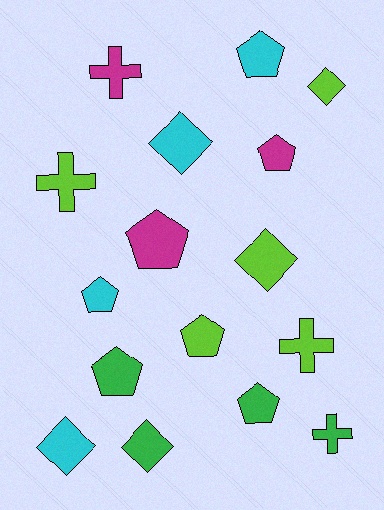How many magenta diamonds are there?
There are no magenta diamonds.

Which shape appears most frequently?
Pentagon, with 7 objects.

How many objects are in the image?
There are 16 objects.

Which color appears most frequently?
Lime, with 5 objects.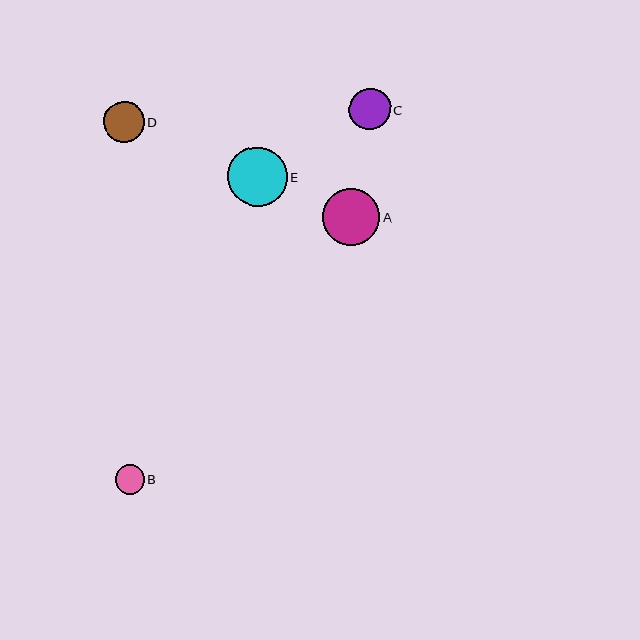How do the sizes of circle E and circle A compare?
Circle E and circle A are approximately the same size.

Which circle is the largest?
Circle E is the largest with a size of approximately 59 pixels.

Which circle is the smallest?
Circle B is the smallest with a size of approximately 29 pixels.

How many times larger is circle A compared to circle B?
Circle A is approximately 2.0 times the size of circle B.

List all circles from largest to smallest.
From largest to smallest: E, A, C, D, B.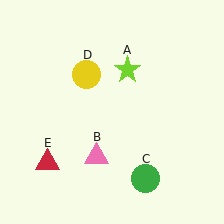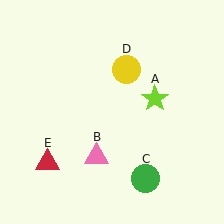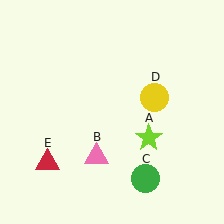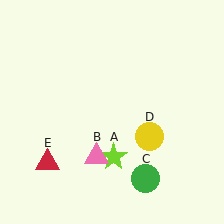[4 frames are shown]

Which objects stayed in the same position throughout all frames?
Pink triangle (object B) and green circle (object C) and red triangle (object E) remained stationary.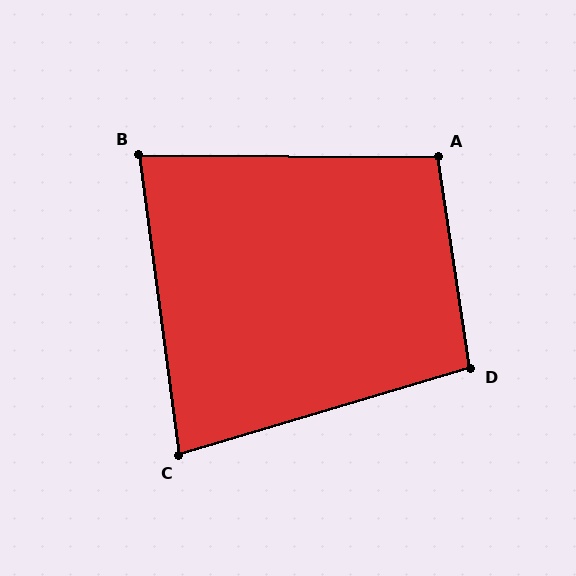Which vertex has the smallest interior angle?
C, at approximately 81 degrees.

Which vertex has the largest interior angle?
A, at approximately 99 degrees.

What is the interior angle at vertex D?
Approximately 98 degrees (obtuse).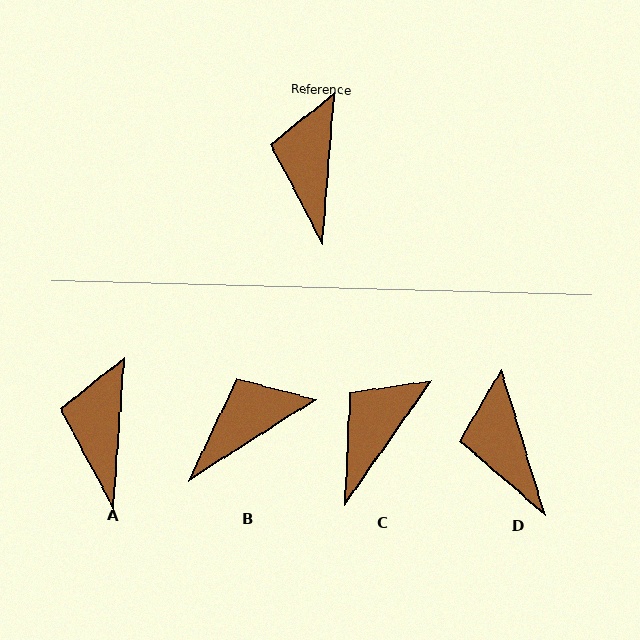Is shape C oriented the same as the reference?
No, it is off by about 30 degrees.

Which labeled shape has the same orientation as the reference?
A.